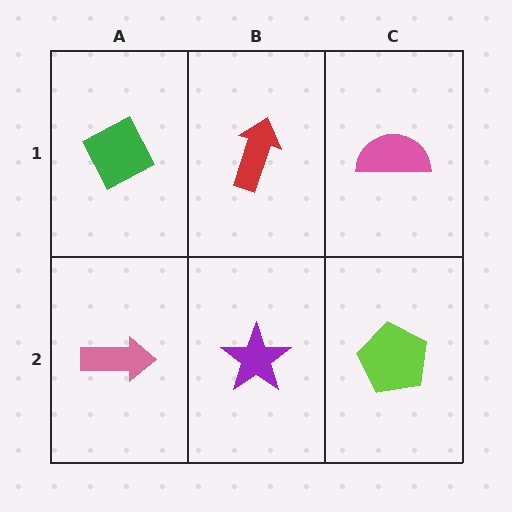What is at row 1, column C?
A pink semicircle.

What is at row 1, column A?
A green diamond.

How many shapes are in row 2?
3 shapes.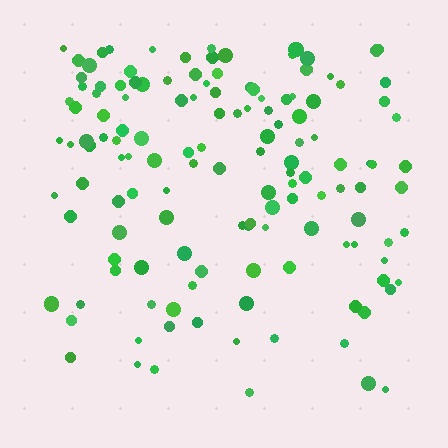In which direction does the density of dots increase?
From bottom to top, with the top side densest.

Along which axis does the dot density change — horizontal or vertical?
Vertical.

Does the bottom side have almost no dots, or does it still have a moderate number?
Still a moderate number, just noticeably fewer than the top.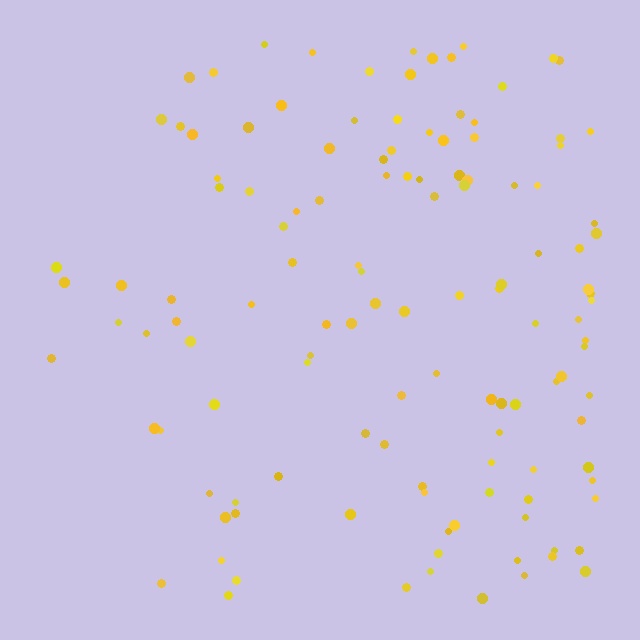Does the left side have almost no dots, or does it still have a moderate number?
Still a moderate number, just noticeably fewer than the right.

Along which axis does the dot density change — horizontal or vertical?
Horizontal.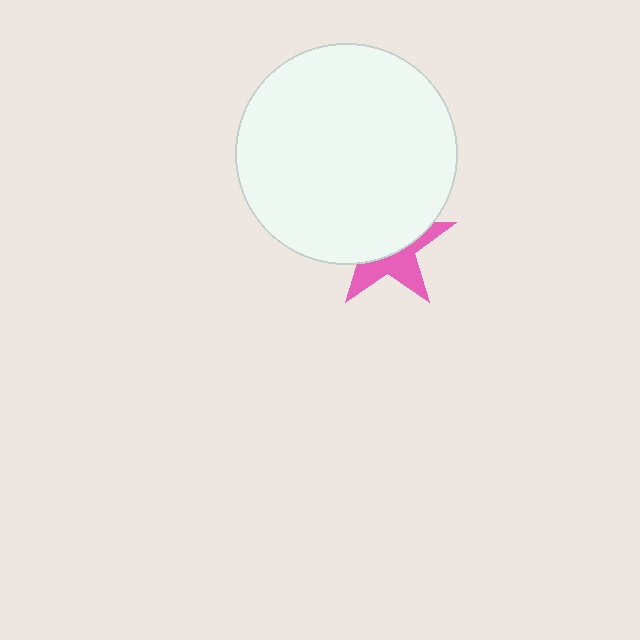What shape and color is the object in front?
The object in front is a white circle.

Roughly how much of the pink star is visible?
A small part of it is visible (roughly 41%).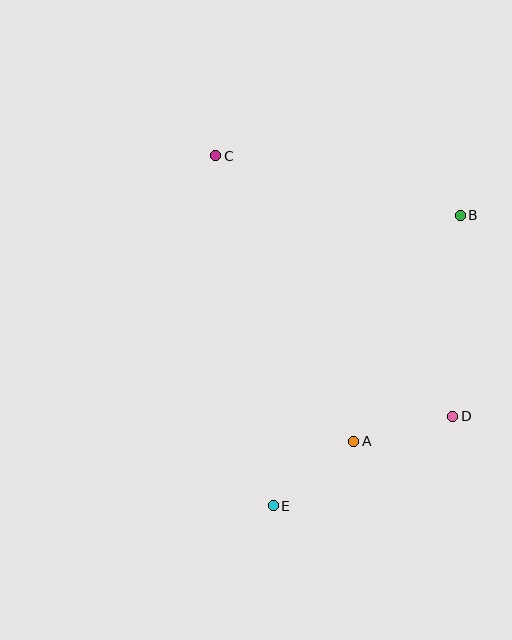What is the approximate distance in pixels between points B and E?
The distance between B and E is approximately 346 pixels.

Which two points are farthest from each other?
Points C and E are farthest from each other.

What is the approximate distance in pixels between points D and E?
The distance between D and E is approximately 201 pixels.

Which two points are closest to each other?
Points A and D are closest to each other.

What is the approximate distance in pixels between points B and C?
The distance between B and C is approximately 252 pixels.